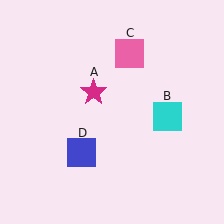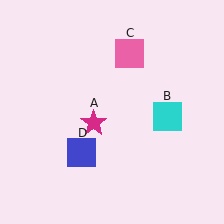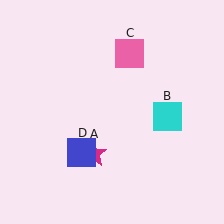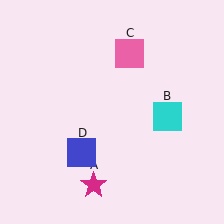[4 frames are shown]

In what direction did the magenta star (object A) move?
The magenta star (object A) moved down.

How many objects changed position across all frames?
1 object changed position: magenta star (object A).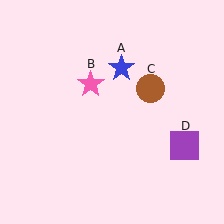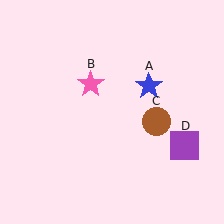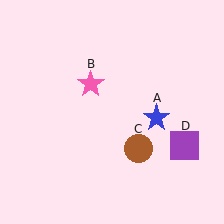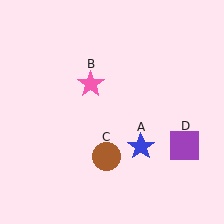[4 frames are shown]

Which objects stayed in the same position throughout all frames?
Pink star (object B) and purple square (object D) remained stationary.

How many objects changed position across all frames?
2 objects changed position: blue star (object A), brown circle (object C).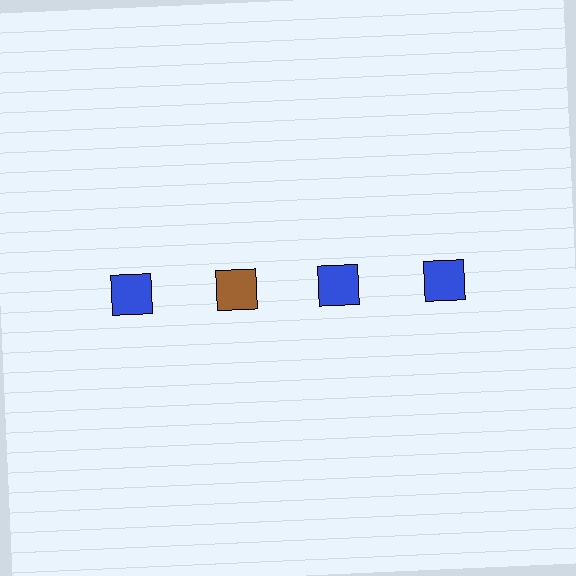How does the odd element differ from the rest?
It has a different color: brown instead of blue.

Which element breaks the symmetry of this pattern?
The brown square in the top row, second from left column breaks the symmetry. All other shapes are blue squares.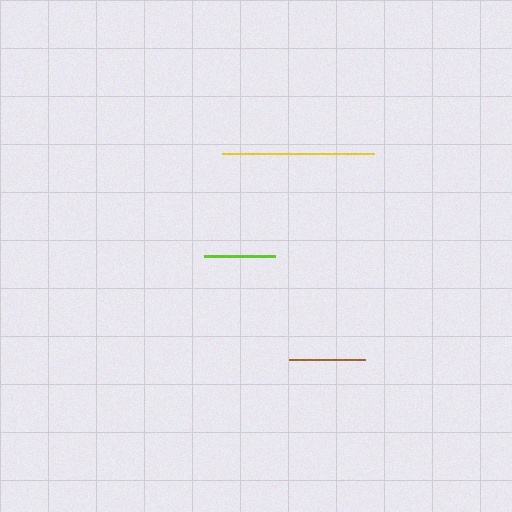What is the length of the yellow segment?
The yellow segment is approximately 152 pixels long.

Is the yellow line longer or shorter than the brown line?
The yellow line is longer than the brown line.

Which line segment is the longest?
The yellow line is the longest at approximately 152 pixels.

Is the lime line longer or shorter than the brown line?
The brown line is longer than the lime line.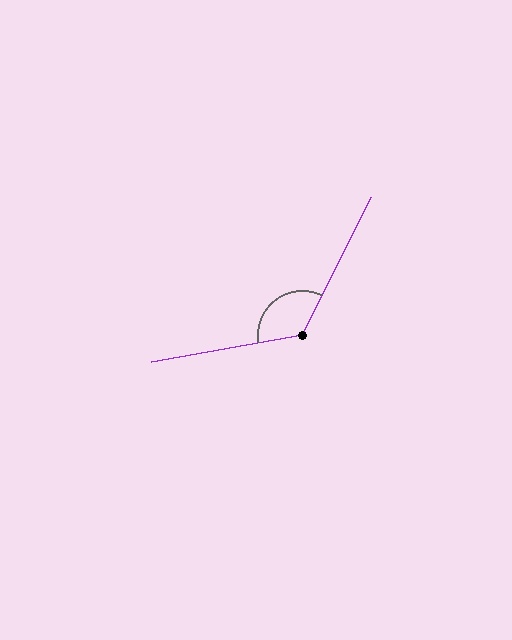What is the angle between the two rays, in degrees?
Approximately 126 degrees.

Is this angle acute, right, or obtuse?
It is obtuse.